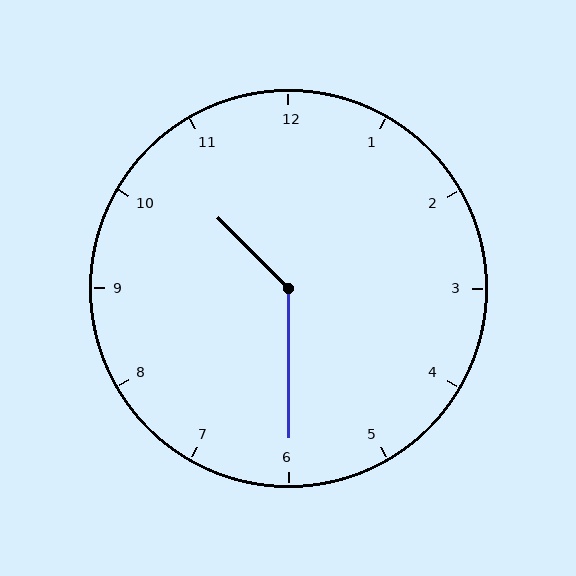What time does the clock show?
10:30.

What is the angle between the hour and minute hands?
Approximately 135 degrees.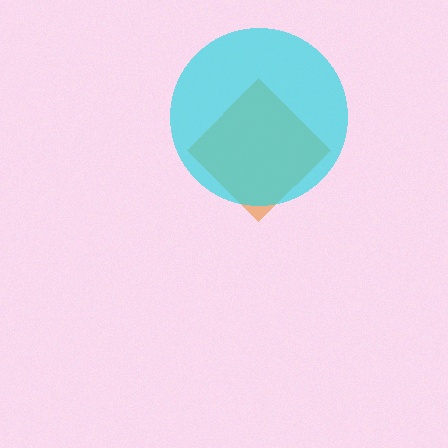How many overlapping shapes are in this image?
There are 2 overlapping shapes in the image.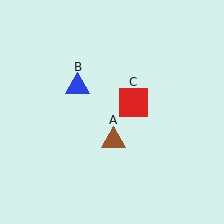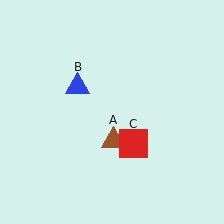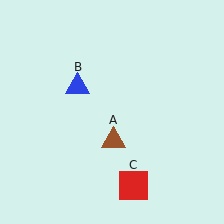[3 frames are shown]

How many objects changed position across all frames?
1 object changed position: red square (object C).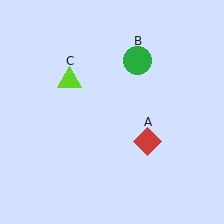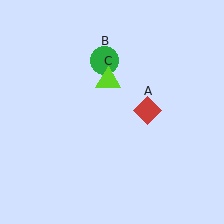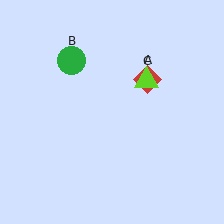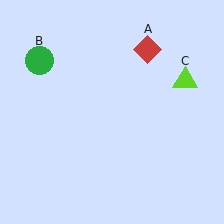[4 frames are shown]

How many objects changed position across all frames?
3 objects changed position: red diamond (object A), green circle (object B), lime triangle (object C).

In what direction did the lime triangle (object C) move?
The lime triangle (object C) moved right.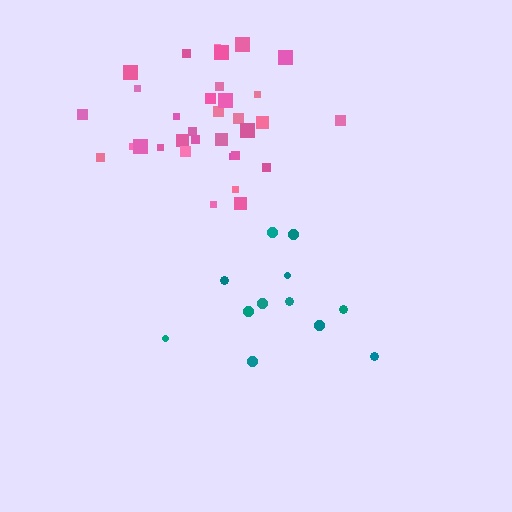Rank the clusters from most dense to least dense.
pink, teal.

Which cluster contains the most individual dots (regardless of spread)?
Pink (33).